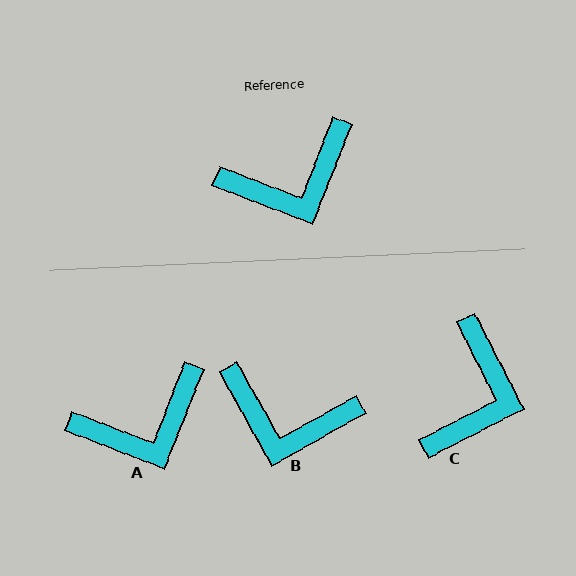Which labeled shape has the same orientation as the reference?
A.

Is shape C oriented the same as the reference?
No, it is off by about 48 degrees.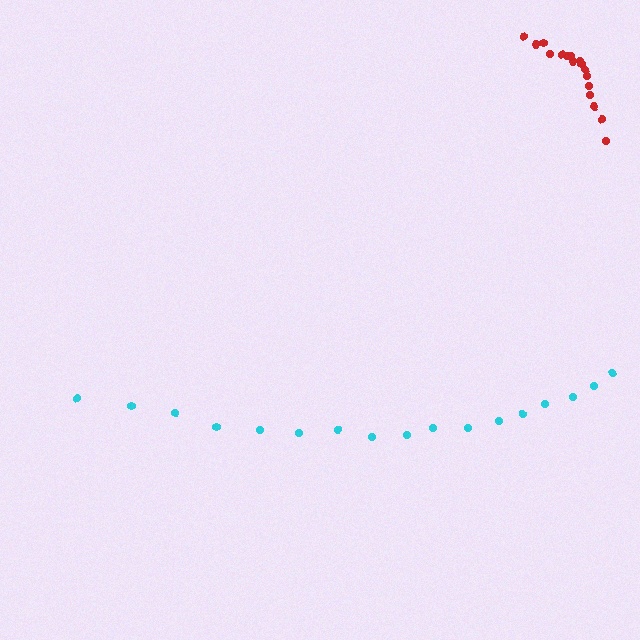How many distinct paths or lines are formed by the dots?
There are 2 distinct paths.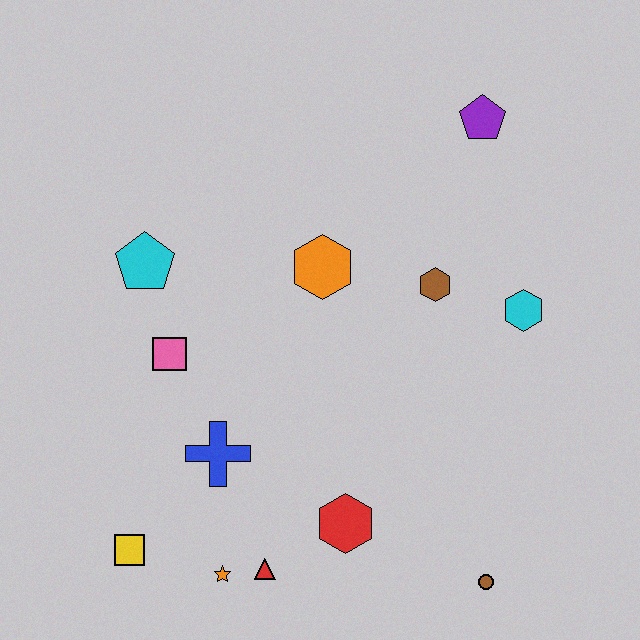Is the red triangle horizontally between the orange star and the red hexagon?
Yes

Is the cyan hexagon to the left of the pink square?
No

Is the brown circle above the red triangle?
No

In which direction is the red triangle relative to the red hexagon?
The red triangle is to the left of the red hexagon.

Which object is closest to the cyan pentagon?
The pink square is closest to the cyan pentagon.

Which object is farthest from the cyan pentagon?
The brown circle is farthest from the cyan pentagon.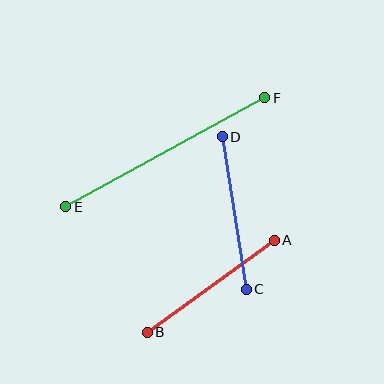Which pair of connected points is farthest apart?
Points E and F are farthest apart.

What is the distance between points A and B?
The distance is approximately 157 pixels.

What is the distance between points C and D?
The distance is approximately 154 pixels.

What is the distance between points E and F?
The distance is approximately 227 pixels.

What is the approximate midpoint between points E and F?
The midpoint is at approximately (165, 152) pixels.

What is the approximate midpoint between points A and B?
The midpoint is at approximately (211, 286) pixels.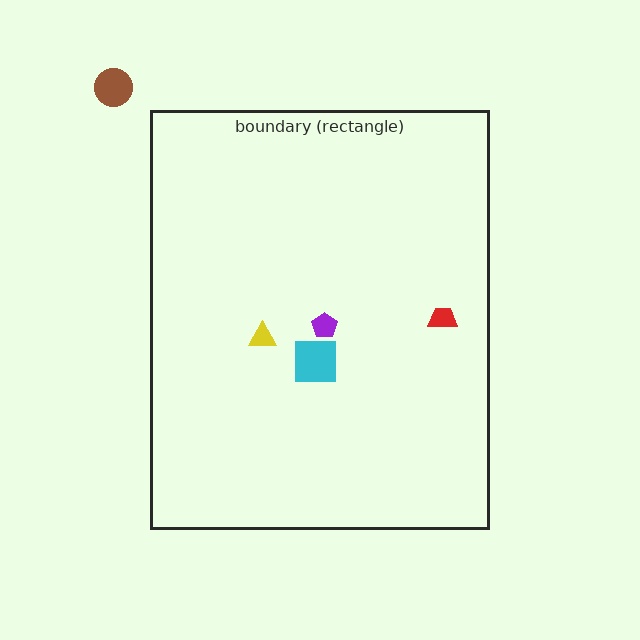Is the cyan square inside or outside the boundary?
Inside.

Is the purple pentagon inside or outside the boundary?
Inside.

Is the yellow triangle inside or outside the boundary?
Inside.